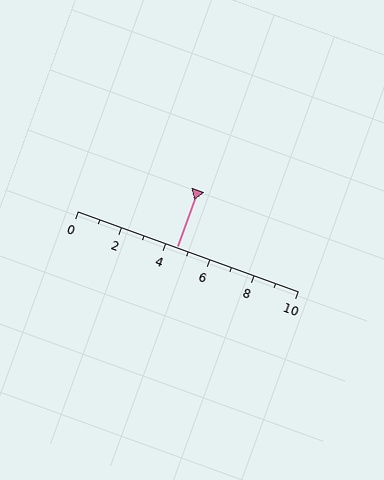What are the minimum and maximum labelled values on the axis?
The axis runs from 0 to 10.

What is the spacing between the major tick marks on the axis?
The major ticks are spaced 2 apart.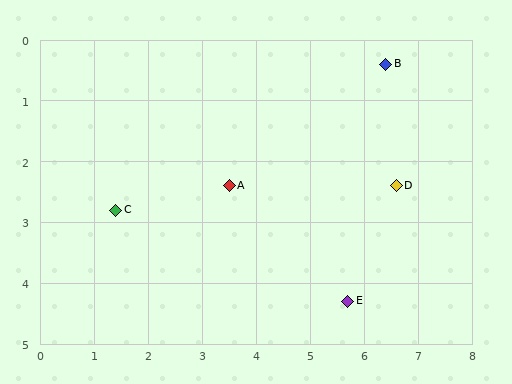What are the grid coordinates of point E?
Point E is at approximately (5.7, 4.3).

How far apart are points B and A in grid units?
Points B and A are about 3.5 grid units apart.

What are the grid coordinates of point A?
Point A is at approximately (3.5, 2.4).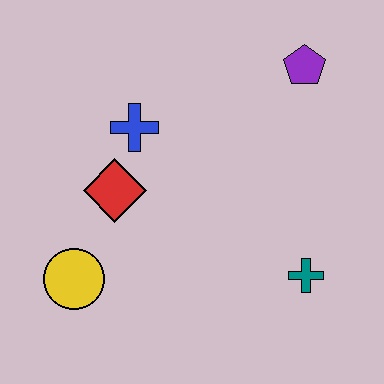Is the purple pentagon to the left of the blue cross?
No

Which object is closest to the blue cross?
The red diamond is closest to the blue cross.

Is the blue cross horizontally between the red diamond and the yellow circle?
No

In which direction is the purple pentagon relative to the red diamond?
The purple pentagon is to the right of the red diamond.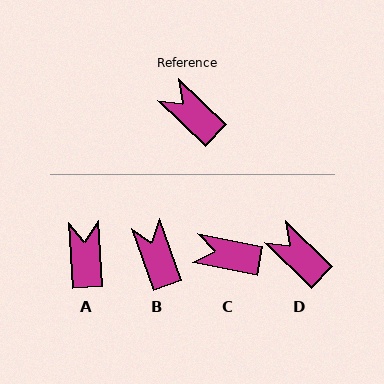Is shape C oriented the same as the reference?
No, it is off by about 33 degrees.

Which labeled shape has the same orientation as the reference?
D.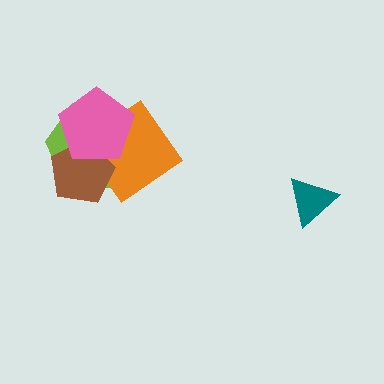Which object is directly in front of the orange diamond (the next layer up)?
The brown pentagon is directly in front of the orange diamond.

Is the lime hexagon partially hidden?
Yes, it is partially covered by another shape.